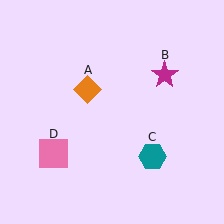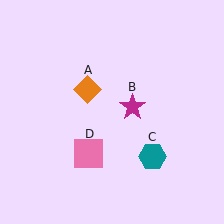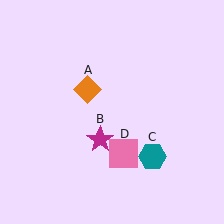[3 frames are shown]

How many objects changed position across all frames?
2 objects changed position: magenta star (object B), pink square (object D).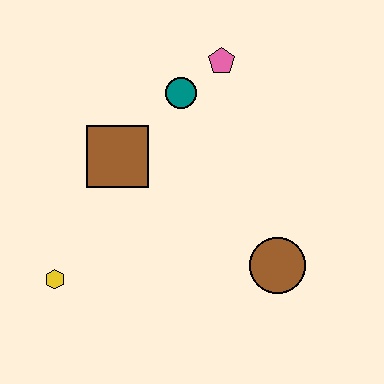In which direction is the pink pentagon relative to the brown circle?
The pink pentagon is above the brown circle.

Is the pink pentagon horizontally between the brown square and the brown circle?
Yes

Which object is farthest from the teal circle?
The yellow hexagon is farthest from the teal circle.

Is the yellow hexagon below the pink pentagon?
Yes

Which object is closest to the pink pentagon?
The teal circle is closest to the pink pentagon.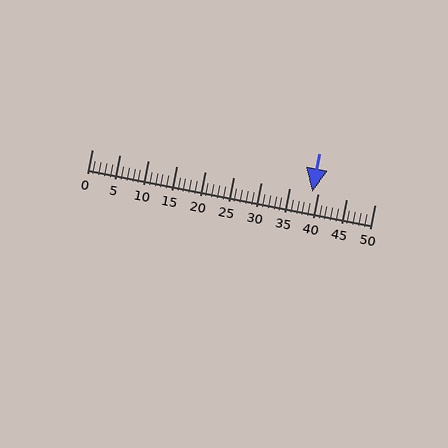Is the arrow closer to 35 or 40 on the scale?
The arrow is closer to 40.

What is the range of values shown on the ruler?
The ruler shows values from 0 to 50.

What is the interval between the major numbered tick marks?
The major tick marks are spaced 5 units apart.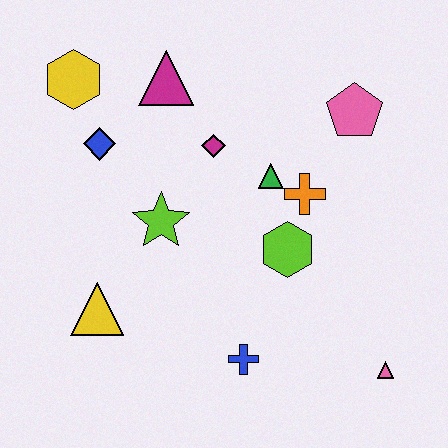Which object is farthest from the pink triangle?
The yellow hexagon is farthest from the pink triangle.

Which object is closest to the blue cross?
The lime hexagon is closest to the blue cross.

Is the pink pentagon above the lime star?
Yes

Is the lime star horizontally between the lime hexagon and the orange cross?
No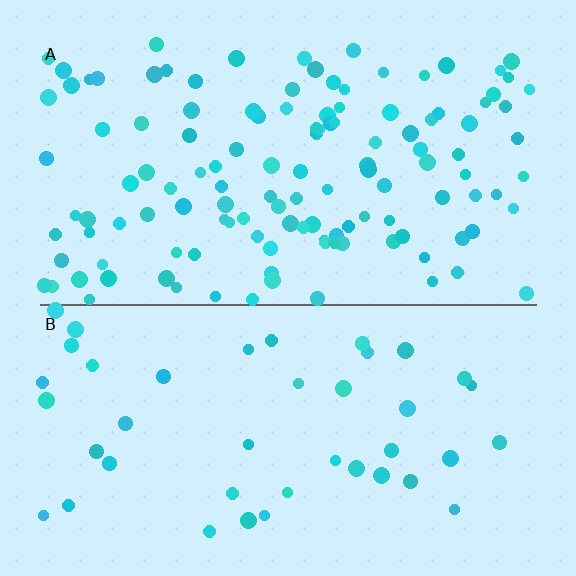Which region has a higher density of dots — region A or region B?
A (the top).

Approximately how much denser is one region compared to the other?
Approximately 3.0× — region A over region B.